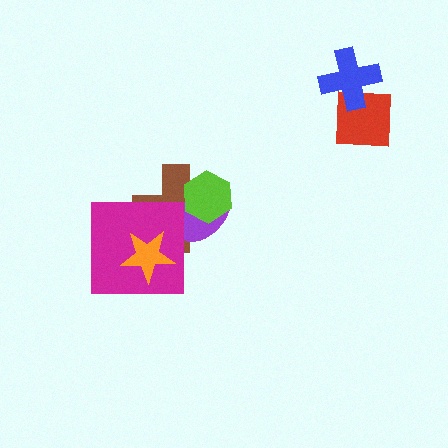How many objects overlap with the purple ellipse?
2 objects overlap with the purple ellipse.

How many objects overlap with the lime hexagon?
2 objects overlap with the lime hexagon.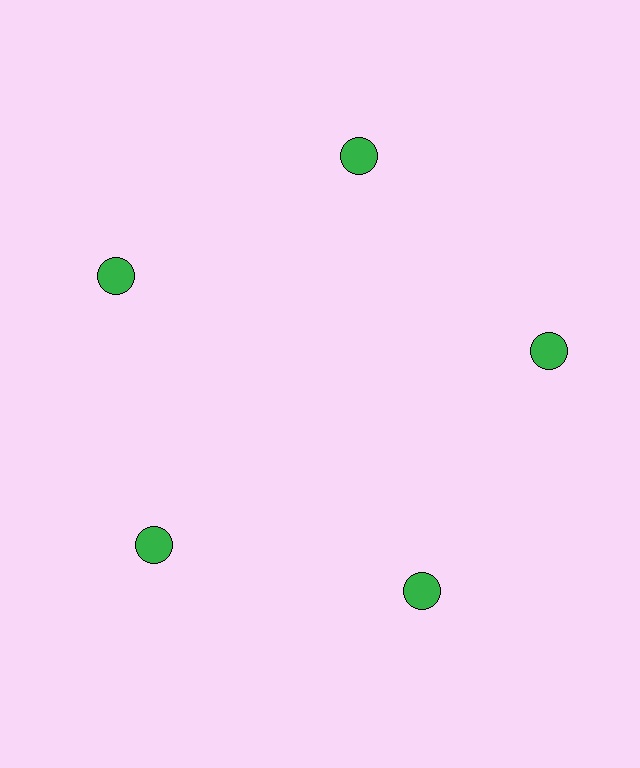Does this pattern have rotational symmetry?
Yes, this pattern has 5-fold rotational symmetry. It looks the same after rotating 72 degrees around the center.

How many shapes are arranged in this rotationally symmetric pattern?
There are 5 shapes, arranged in 5 groups of 1.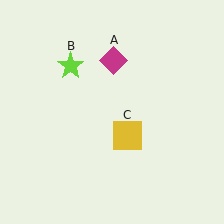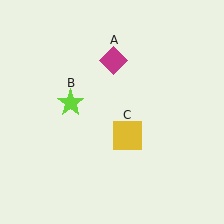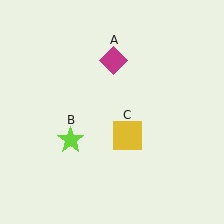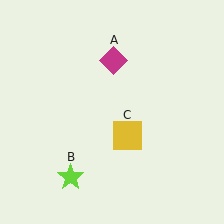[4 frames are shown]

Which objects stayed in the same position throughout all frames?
Magenta diamond (object A) and yellow square (object C) remained stationary.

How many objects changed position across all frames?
1 object changed position: lime star (object B).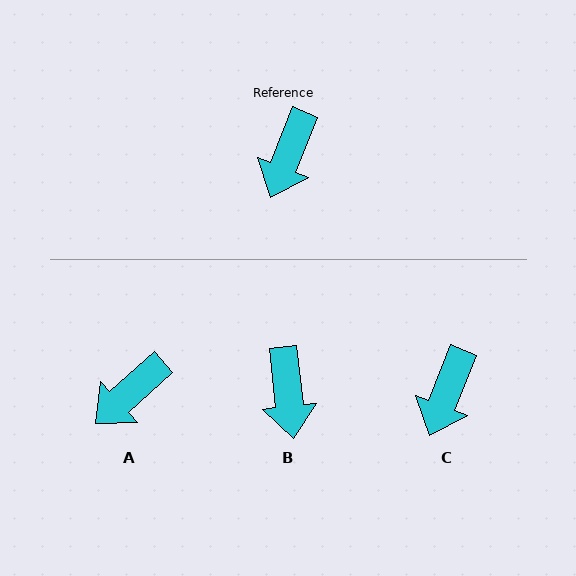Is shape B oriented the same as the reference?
No, it is off by about 28 degrees.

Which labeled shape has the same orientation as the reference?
C.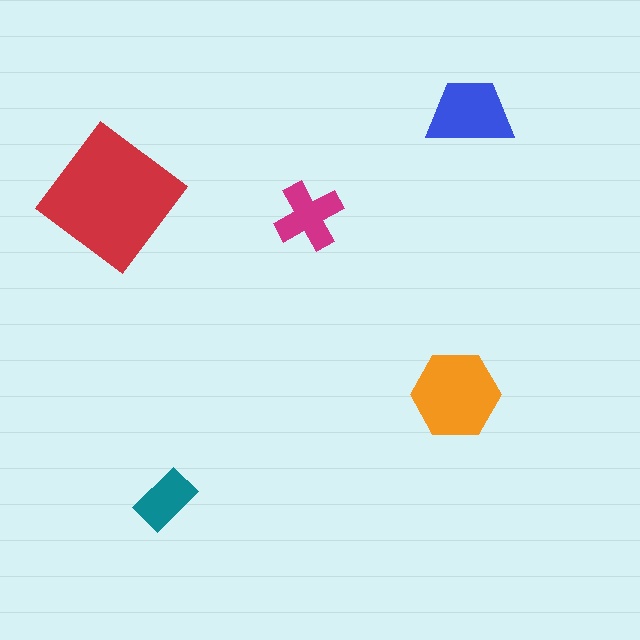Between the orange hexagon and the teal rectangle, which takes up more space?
The orange hexagon.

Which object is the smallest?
The teal rectangle.